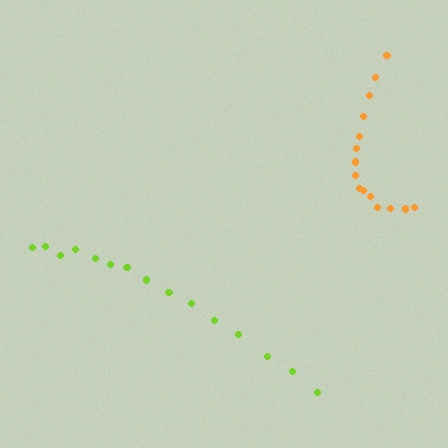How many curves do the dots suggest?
There are 2 distinct paths.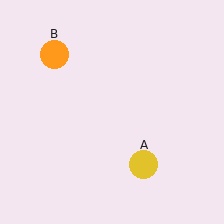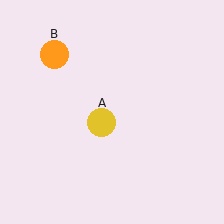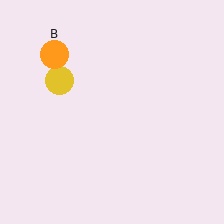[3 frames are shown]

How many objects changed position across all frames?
1 object changed position: yellow circle (object A).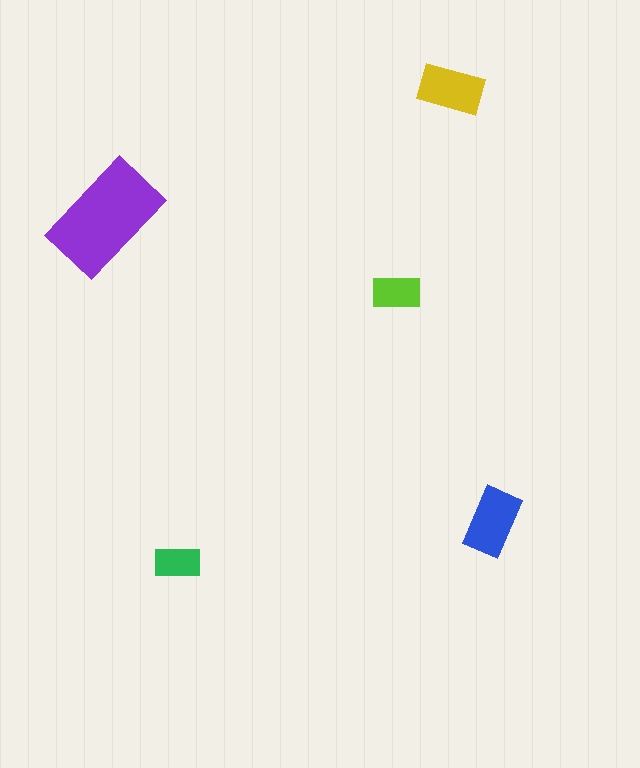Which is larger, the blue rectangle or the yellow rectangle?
The blue one.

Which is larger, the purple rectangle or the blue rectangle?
The purple one.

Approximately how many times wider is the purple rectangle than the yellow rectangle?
About 2 times wider.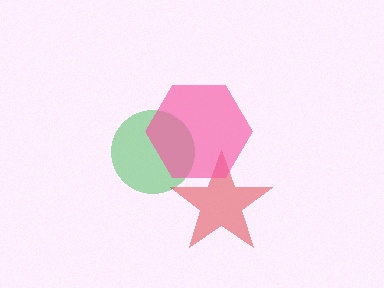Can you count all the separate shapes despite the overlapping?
Yes, there are 3 separate shapes.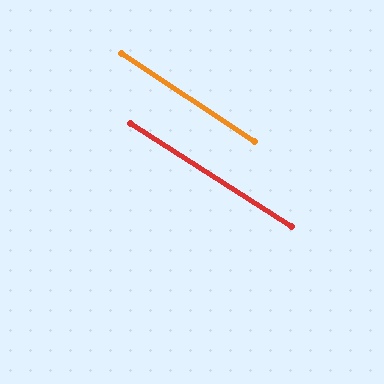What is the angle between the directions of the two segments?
Approximately 1 degree.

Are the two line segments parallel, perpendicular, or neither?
Parallel — their directions differ by only 1.2°.